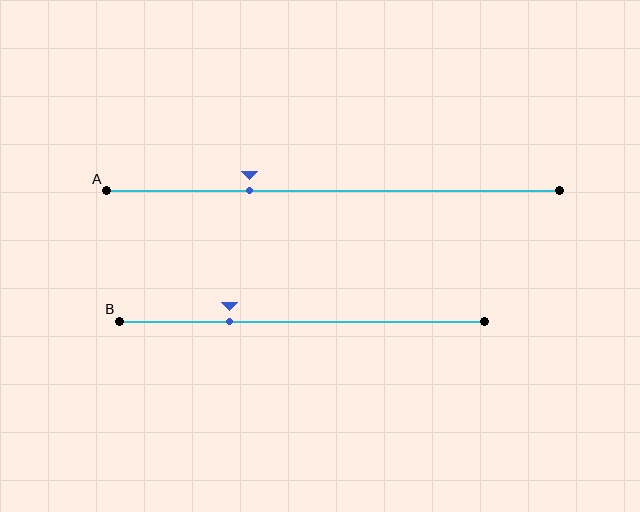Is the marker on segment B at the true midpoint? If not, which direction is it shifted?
No, the marker on segment B is shifted to the left by about 20% of the segment length.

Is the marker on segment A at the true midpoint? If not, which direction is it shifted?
No, the marker on segment A is shifted to the left by about 18% of the segment length.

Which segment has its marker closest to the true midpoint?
Segment A has its marker closest to the true midpoint.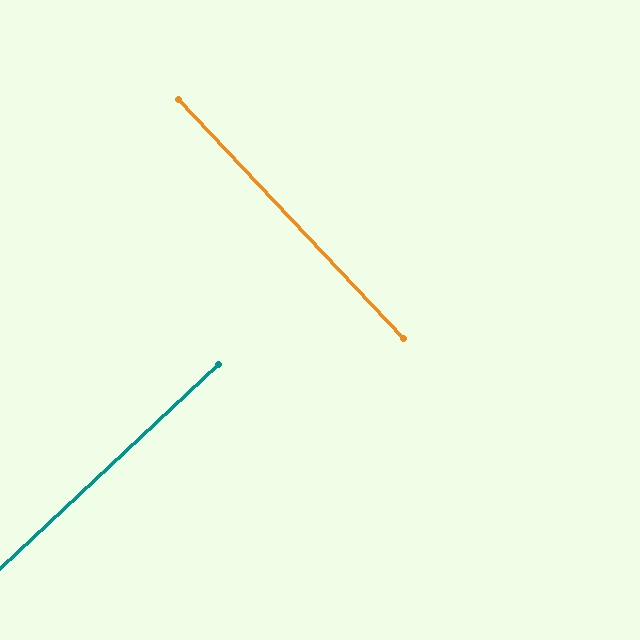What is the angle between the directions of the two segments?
Approximately 90 degrees.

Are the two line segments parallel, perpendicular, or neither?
Perpendicular — they meet at approximately 90°.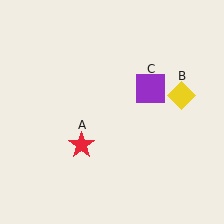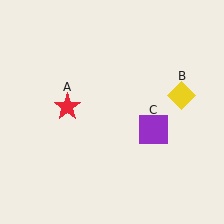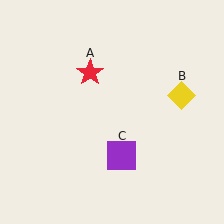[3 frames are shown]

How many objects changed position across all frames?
2 objects changed position: red star (object A), purple square (object C).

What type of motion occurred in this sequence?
The red star (object A), purple square (object C) rotated clockwise around the center of the scene.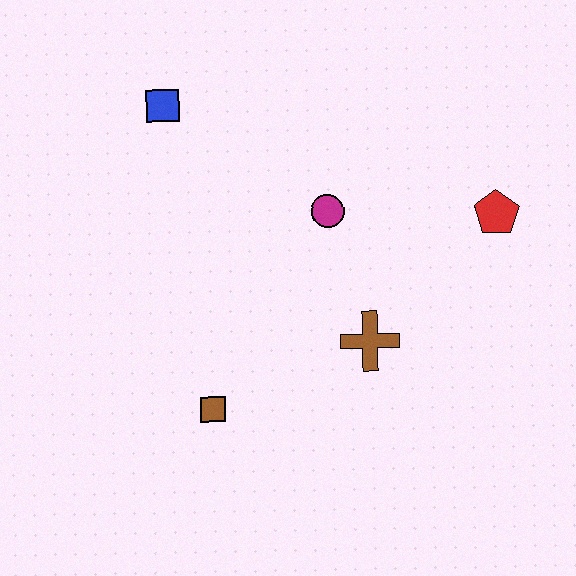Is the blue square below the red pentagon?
No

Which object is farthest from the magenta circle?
The brown square is farthest from the magenta circle.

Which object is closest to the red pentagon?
The magenta circle is closest to the red pentagon.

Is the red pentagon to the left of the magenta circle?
No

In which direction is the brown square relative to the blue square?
The brown square is below the blue square.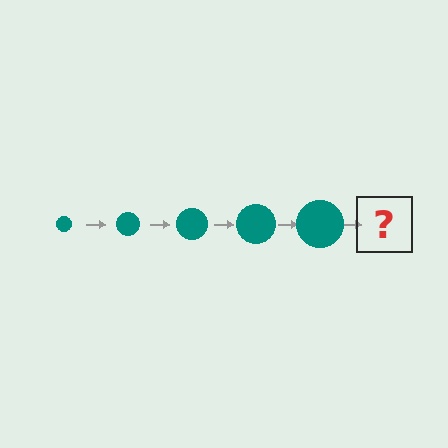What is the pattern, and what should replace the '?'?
The pattern is that the circle gets progressively larger each step. The '?' should be a teal circle, larger than the previous one.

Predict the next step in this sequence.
The next step is a teal circle, larger than the previous one.